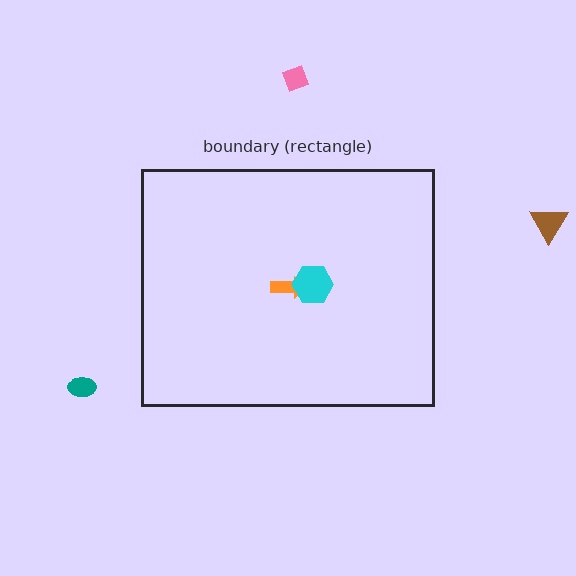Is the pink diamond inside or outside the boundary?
Outside.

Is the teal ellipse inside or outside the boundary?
Outside.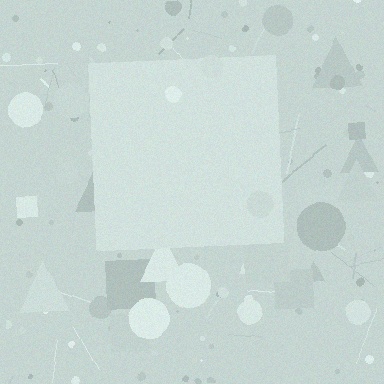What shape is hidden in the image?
A square is hidden in the image.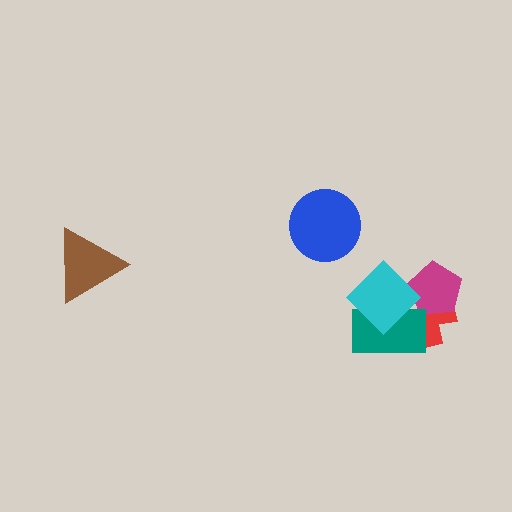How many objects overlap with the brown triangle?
0 objects overlap with the brown triangle.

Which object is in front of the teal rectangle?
The cyan diamond is in front of the teal rectangle.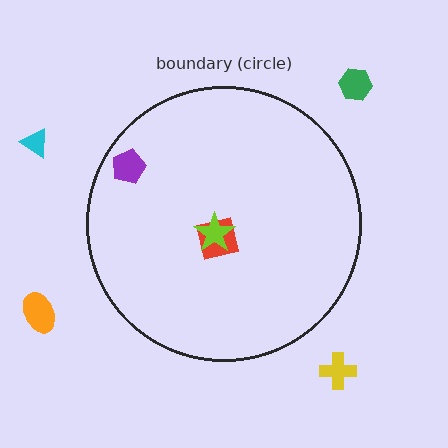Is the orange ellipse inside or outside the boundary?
Outside.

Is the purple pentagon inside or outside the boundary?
Inside.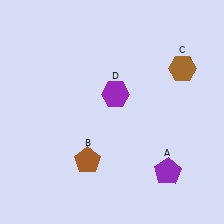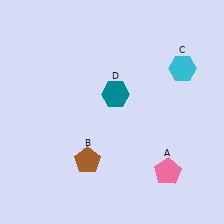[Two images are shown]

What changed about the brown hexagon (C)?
In Image 1, C is brown. In Image 2, it changed to cyan.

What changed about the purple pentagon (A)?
In Image 1, A is purple. In Image 2, it changed to pink.